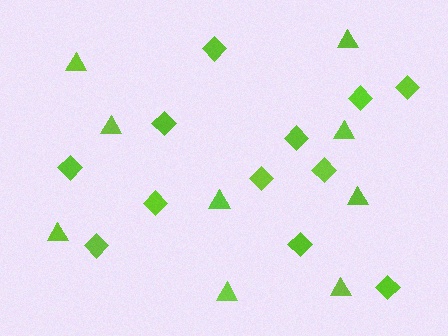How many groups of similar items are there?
There are 2 groups: one group of triangles (9) and one group of diamonds (12).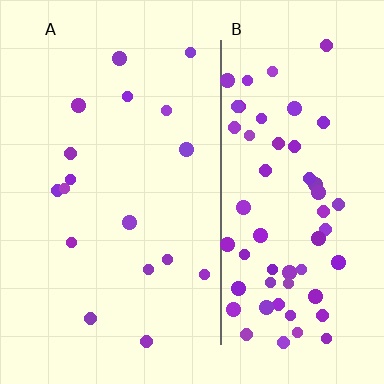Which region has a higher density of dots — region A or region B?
B (the right).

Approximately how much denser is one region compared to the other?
Approximately 3.7× — region B over region A.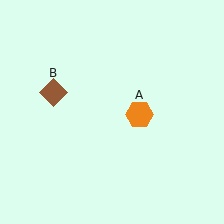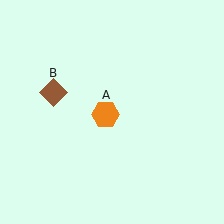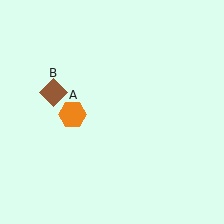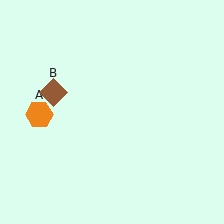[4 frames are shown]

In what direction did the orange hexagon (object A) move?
The orange hexagon (object A) moved left.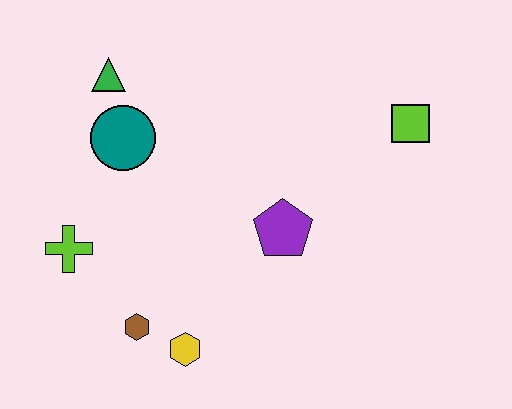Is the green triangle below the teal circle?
No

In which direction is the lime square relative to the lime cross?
The lime square is to the right of the lime cross.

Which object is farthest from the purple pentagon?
The green triangle is farthest from the purple pentagon.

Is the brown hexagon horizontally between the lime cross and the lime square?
Yes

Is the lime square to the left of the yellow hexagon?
No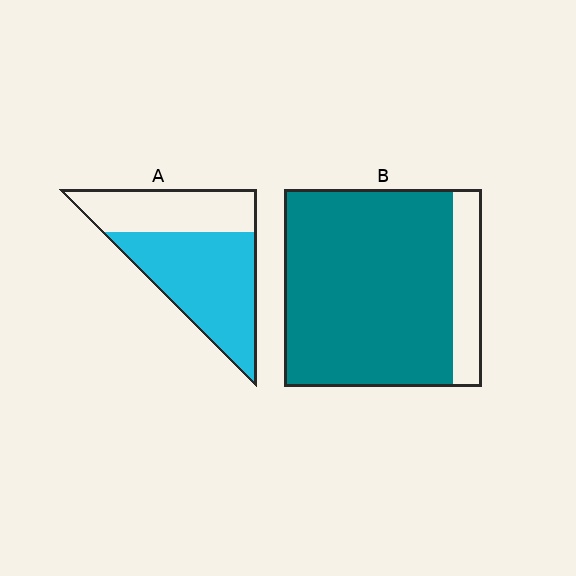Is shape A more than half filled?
Yes.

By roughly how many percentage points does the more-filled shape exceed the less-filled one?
By roughly 25 percentage points (B over A).